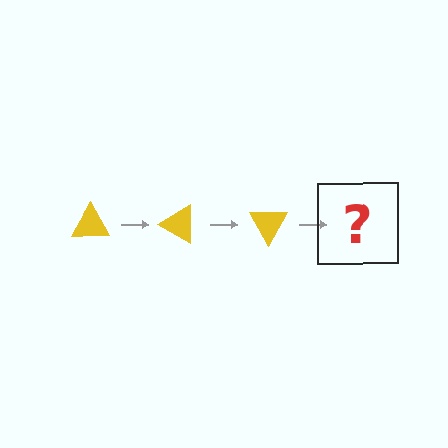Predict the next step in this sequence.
The next step is a yellow triangle rotated 90 degrees.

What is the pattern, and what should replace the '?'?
The pattern is that the triangle rotates 30 degrees each step. The '?' should be a yellow triangle rotated 90 degrees.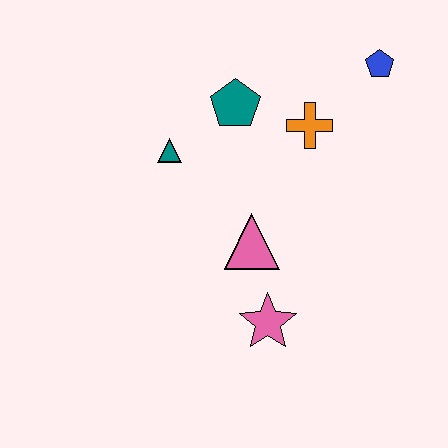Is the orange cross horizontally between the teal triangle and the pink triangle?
No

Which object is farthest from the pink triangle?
The blue pentagon is farthest from the pink triangle.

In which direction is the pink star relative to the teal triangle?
The pink star is below the teal triangle.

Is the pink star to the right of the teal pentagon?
Yes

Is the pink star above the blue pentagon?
No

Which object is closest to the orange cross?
The teal pentagon is closest to the orange cross.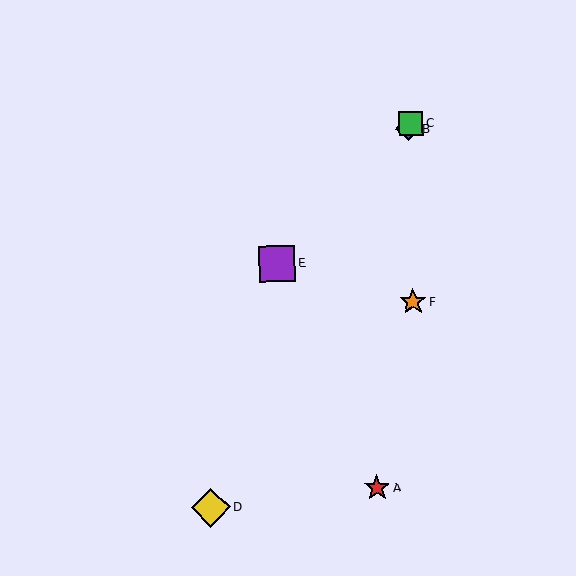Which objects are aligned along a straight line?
Objects B, C, D are aligned along a straight line.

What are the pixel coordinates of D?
Object D is at (211, 508).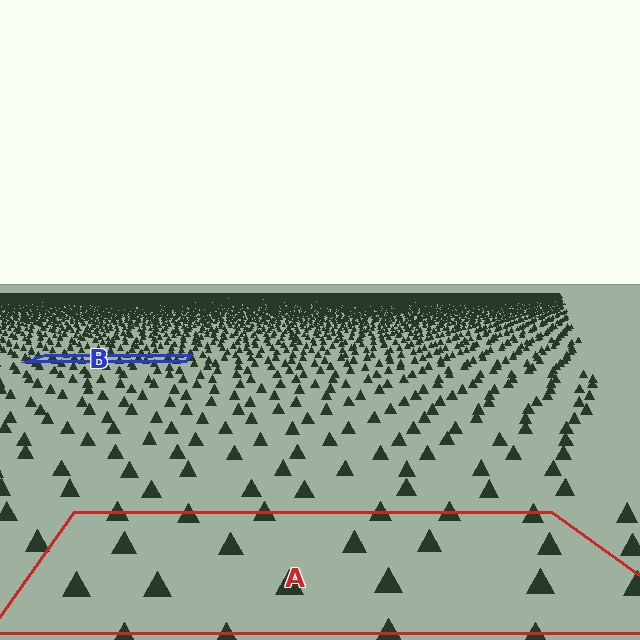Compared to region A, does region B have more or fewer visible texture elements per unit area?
Region B has more texture elements per unit area — they are packed more densely because it is farther away.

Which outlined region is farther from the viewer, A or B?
Region B is farther from the viewer — the texture elements inside it appear smaller and more densely packed.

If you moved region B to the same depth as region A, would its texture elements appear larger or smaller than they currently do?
They would appear larger. At a closer depth, the same texture elements are projected at a bigger on-screen size.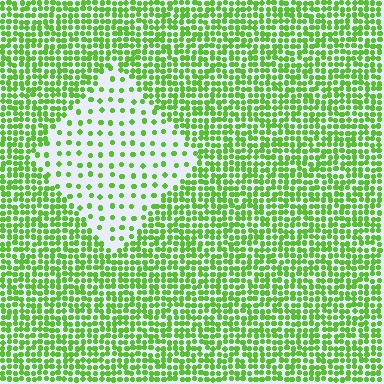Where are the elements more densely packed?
The elements are more densely packed outside the diamond boundary.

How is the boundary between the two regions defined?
The boundary is defined by a change in element density (approximately 3.0x ratio). All elements are the same color, size, and shape.